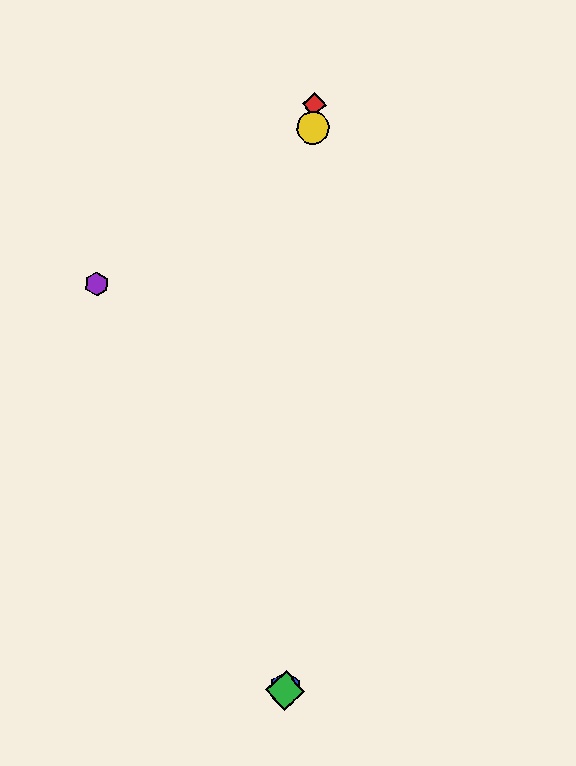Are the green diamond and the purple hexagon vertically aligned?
No, the green diamond is at x≈285 and the purple hexagon is at x≈97.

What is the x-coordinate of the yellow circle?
The yellow circle is at x≈313.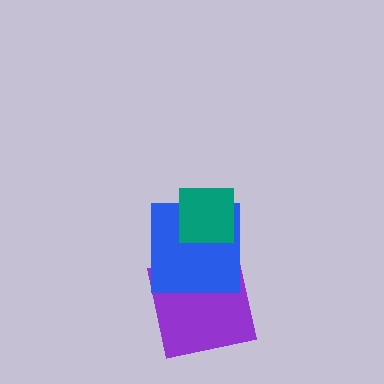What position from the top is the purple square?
The purple square is 3rd from the top.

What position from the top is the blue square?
The blue square is 2nd from the top.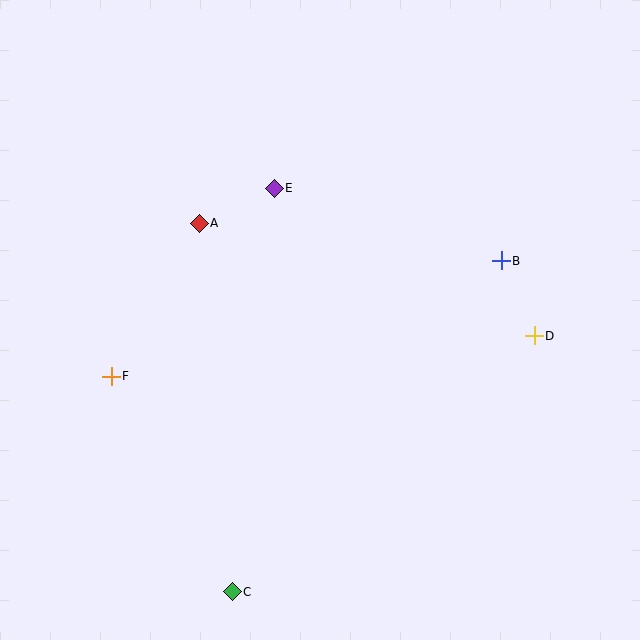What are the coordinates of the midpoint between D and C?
The midpoint between D and C is at (383, 464).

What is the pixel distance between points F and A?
The distance between F and A is 176 pixels.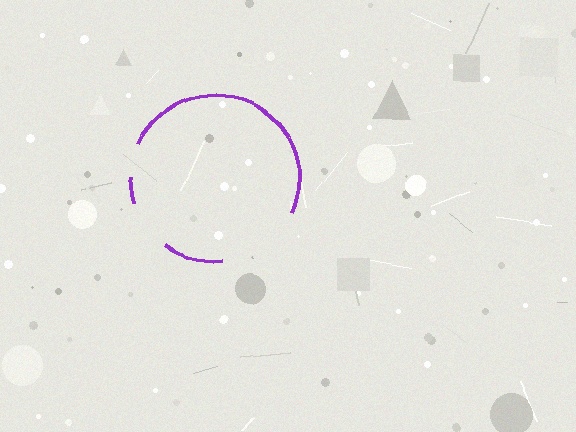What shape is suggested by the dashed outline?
The dashed outline suggests a circle.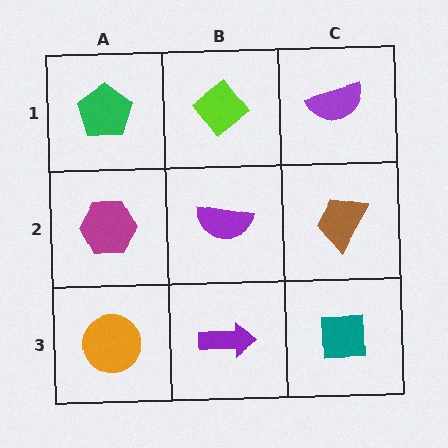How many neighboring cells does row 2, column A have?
3.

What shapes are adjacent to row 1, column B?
A purple semicircle (row 2, column B), a green pentagon (row 1, column A), a purple semicircle (row 1, column C).